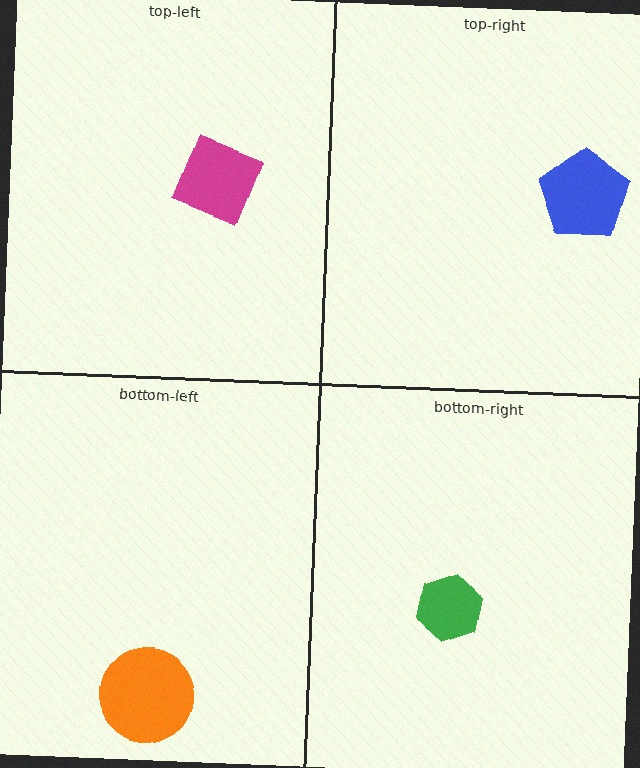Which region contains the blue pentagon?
The top-right region.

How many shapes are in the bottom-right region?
1.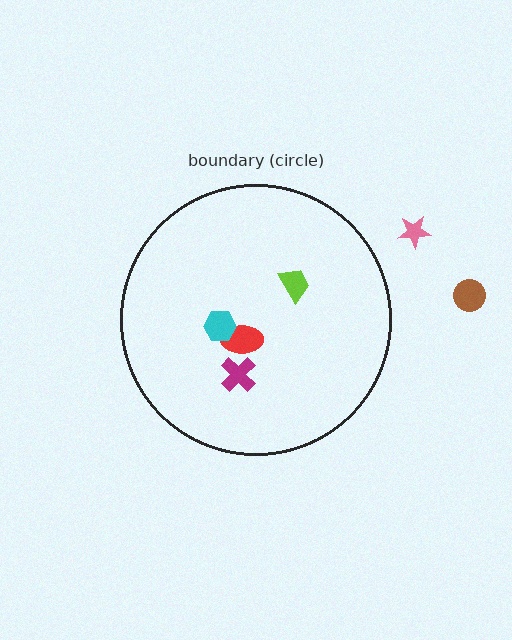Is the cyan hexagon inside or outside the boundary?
Inside.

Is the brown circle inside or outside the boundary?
Outside.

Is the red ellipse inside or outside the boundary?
Inside.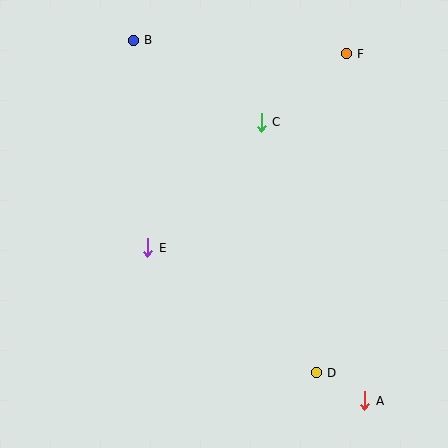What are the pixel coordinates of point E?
Point E is at (148, 248).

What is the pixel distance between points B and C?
The distance between B and C is 152 pixels.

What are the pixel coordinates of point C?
Point C is at (261, 122).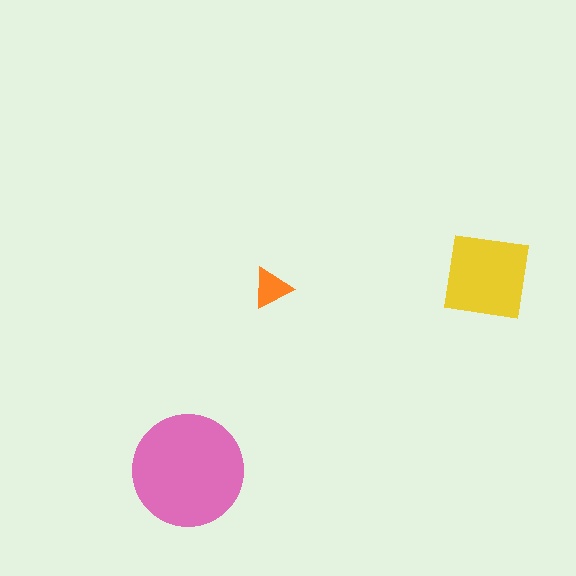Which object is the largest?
The pink circle.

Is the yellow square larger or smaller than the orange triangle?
Larger.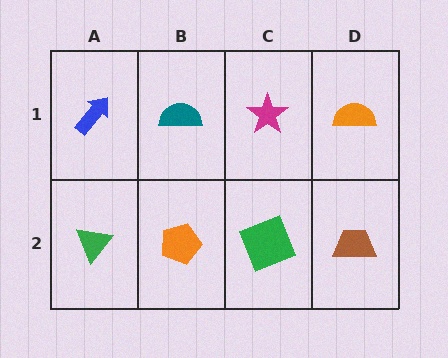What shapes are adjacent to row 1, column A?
A green triangle (row 2, column A), a teal semicircle (row 1, column B).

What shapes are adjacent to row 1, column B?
An orange pentagon (row 2, column B), a blue arrow (row 1, column A), a magenta star (row 1, column C).